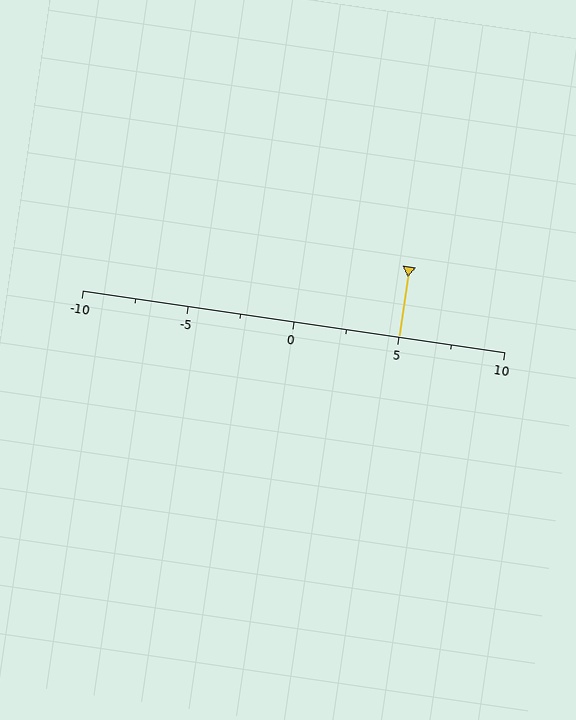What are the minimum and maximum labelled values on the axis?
The axis runs from -10 to 10.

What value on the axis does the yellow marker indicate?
The marker indicates approximately 5.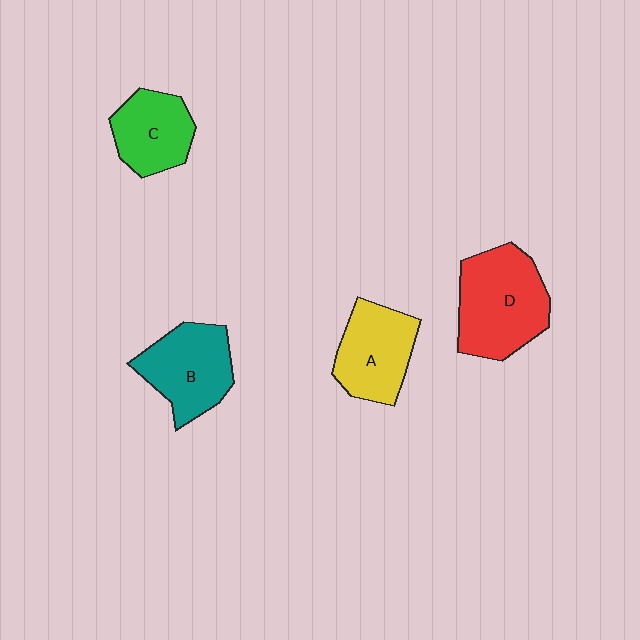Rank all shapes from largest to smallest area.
From largest to smallest: D (red), B (teal), A (yellow), C (green).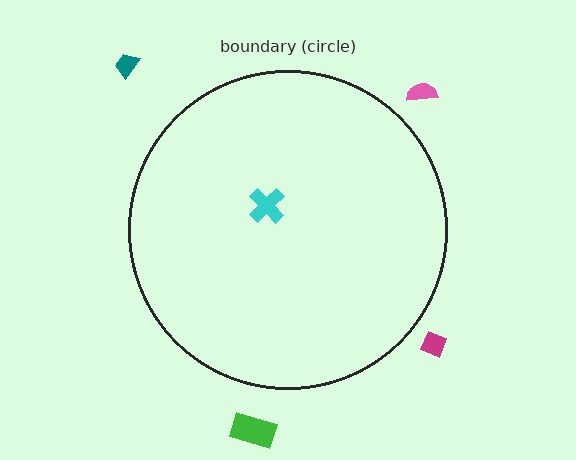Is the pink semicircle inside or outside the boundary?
Outside.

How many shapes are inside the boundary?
1 inside, 4 outside.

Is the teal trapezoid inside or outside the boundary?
Outside.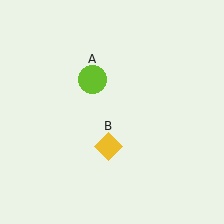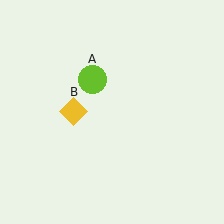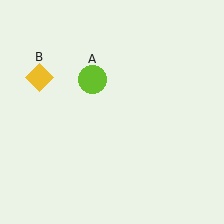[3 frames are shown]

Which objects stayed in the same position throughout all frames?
Lime circle (object A) remained stationary.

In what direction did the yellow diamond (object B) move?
The yellow diamond (object B) moved up and to the left.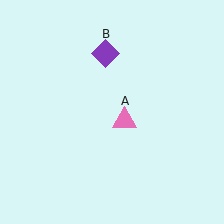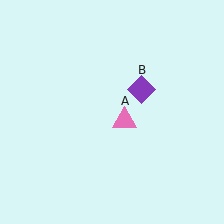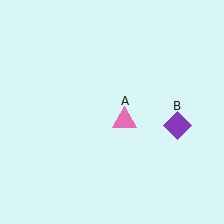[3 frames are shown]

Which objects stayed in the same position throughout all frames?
Pink triangle (object A) remained stationary.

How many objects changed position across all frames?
1 object changed position: purple diamond (object B).